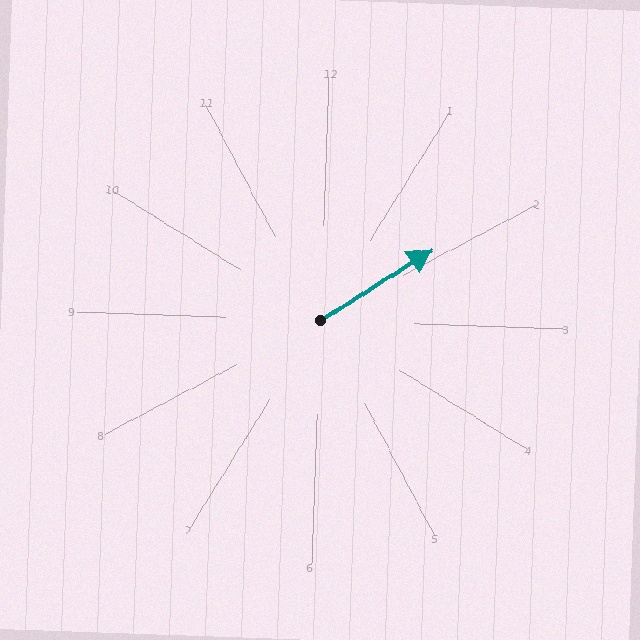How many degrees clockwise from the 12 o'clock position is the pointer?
Approximately 56 degrees.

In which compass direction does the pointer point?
Northeast.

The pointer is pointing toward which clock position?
Roughly 2 o'clock.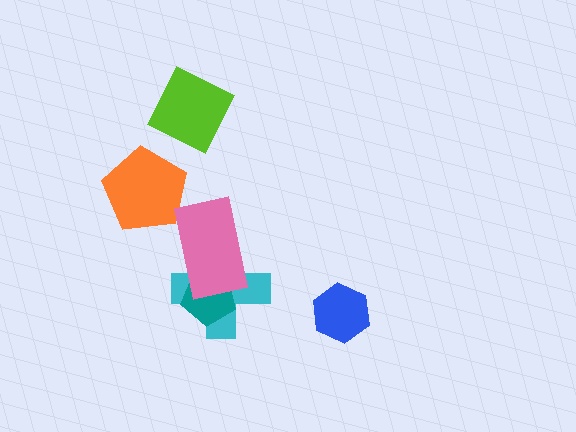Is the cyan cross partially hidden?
Yes, it is partially covered by another shape.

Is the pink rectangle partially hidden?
No, no other shape covers it.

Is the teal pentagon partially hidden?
Yes, it is partially covered by another shape.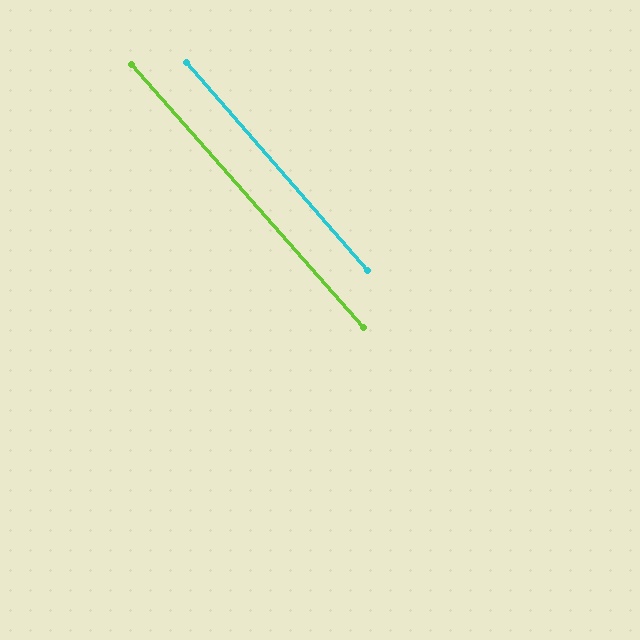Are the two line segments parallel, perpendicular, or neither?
Parallel — their directions differ by only 0.4°.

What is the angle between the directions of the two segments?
Approximately 0 degrees.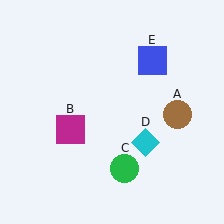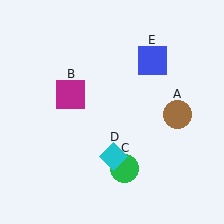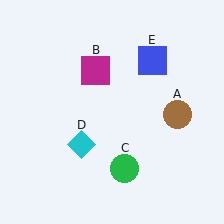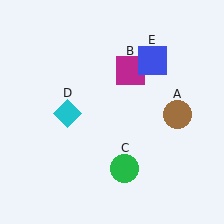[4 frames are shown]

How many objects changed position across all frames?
2 objects changed position: magenta square (object B), cyan diamond (object D).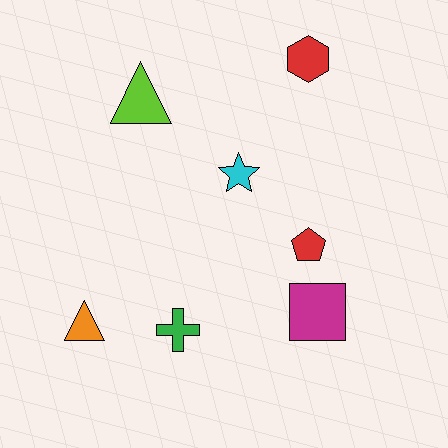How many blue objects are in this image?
There are no blue objects.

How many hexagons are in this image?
There is 1 hexagon.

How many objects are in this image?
There are 7 objects.